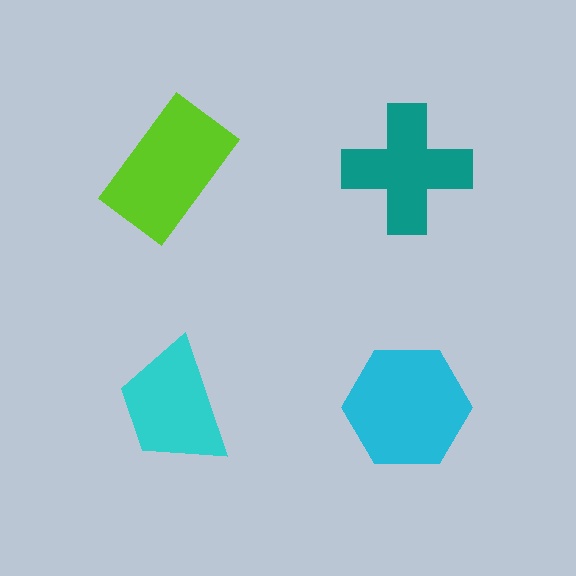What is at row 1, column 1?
A lime rectangle.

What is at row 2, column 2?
A cyan hexagon.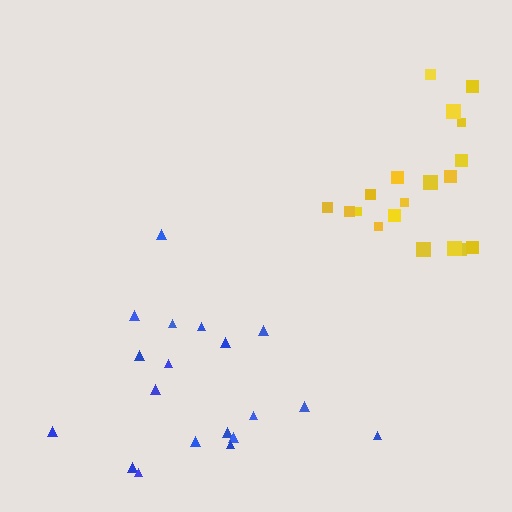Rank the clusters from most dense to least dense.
blue, yellow.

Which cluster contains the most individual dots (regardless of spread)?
Yellow (20).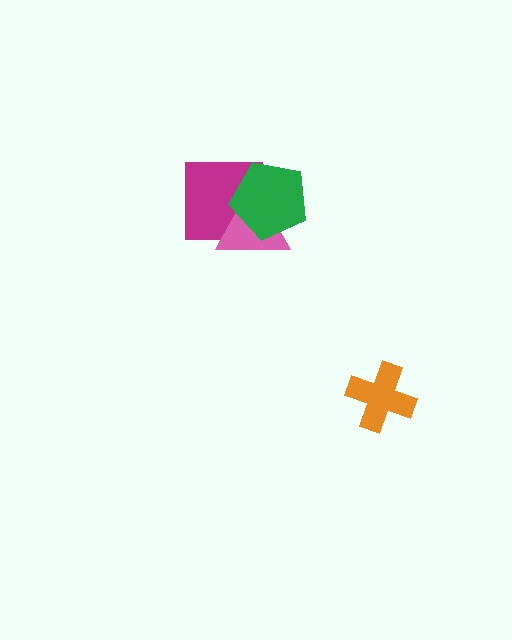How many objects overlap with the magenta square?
2 objects overlap with the magenta square.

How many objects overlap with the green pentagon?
2 objects overlap with the green pentagon.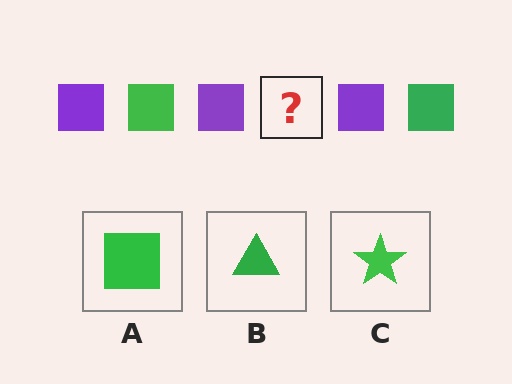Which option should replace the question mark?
Option A.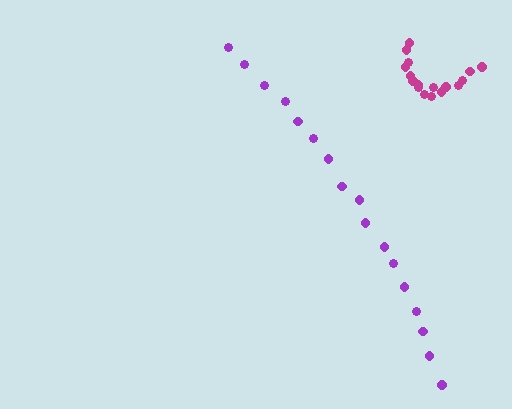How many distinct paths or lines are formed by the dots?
There are 2 distinct paths.